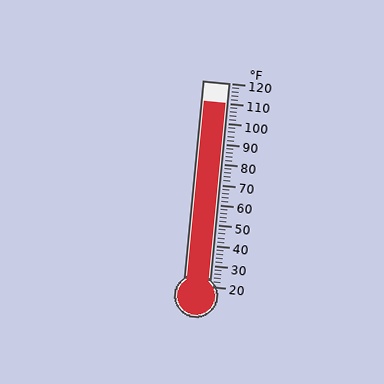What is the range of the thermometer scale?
The thermometer scale ranges from 20°F to 120°F.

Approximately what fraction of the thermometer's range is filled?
The thermometer is filled to approximately 90% of its range.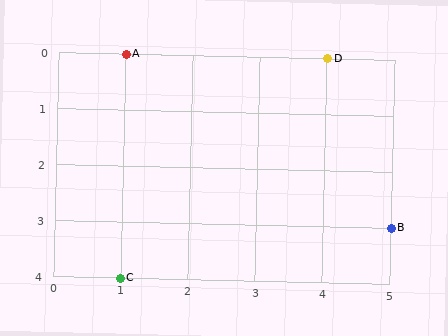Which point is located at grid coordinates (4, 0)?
Point D is at (4, 0).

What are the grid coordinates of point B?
Point B is at grid coordinates (5, 3).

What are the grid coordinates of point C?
Point C is at grid coordinates (1, 4).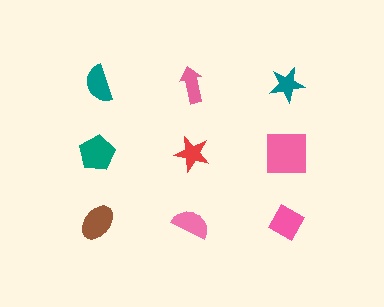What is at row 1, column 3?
A teal star.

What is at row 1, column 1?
A teal semicircle.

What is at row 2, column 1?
A teal pentagon.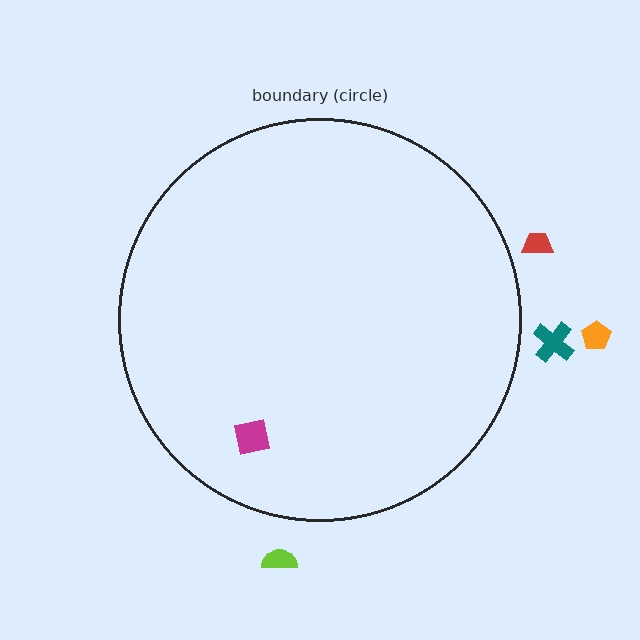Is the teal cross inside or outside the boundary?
Outside.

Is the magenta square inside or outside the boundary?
Inside.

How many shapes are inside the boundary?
1 inside, 4 outside.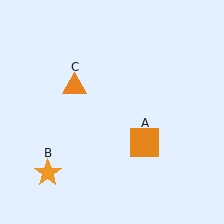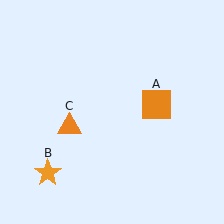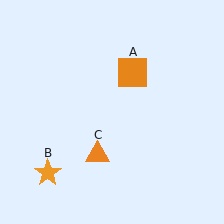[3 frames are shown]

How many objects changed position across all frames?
2 objects changed position: orange square (object A), orange triangle (object C).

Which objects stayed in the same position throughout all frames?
Orange star (object B) remained stationary.